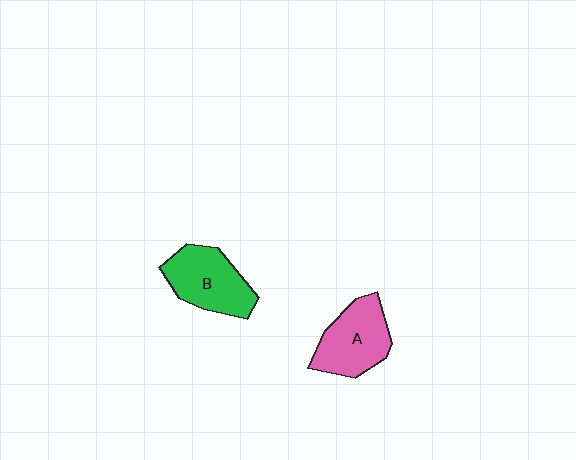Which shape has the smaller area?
Shape A (pink).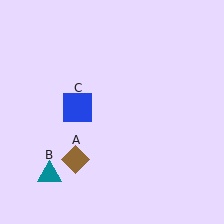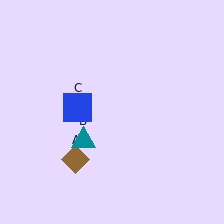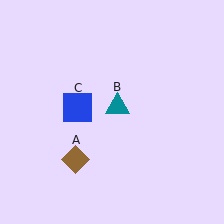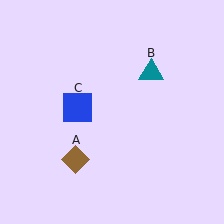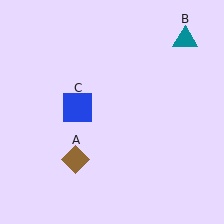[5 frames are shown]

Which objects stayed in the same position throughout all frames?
Brown diamond (object A) and blue square (object C) remained stationary.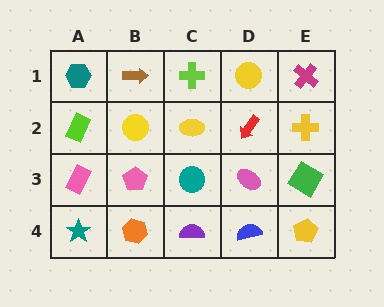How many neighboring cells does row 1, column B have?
3.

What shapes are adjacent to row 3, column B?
A yellow circle (row 2, column B), an orange hexagon (row 4, column B), a pink rectangle (row 3, column A), a teal circle (row 3, column C).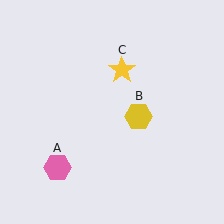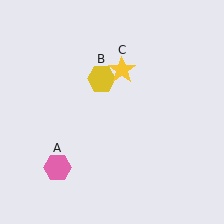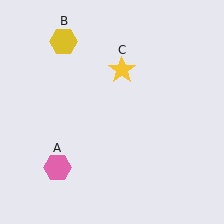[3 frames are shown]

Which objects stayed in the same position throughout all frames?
Pink hexagon (object A) and yellow star (object C) remained stationary.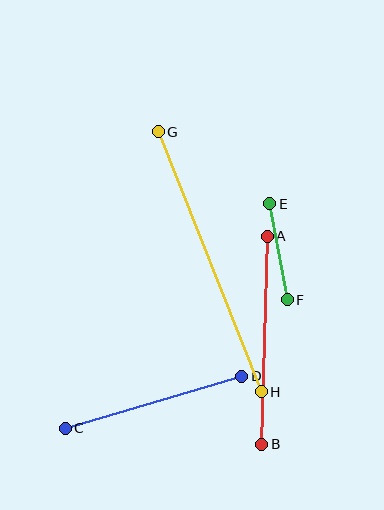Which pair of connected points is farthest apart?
Points G and H are farthest apart.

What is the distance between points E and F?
The distance is approximately 98 pixels.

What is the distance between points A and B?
The distance is approximately 208 pixels.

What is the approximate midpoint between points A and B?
The midpoint is at approximately (265, 340) pixels.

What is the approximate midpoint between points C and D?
The midpoint is at approximately (154, 402) pixels.